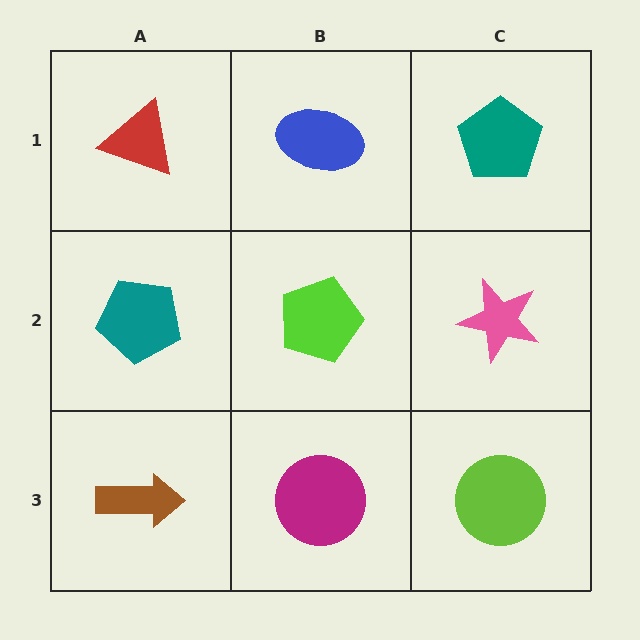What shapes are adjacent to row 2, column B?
A blue ellipse (row 1, column B), a magenta circle (row 3, column B), a teal pentagon (row 2, column A), a pink star (row 2, column C).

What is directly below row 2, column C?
A lime circle.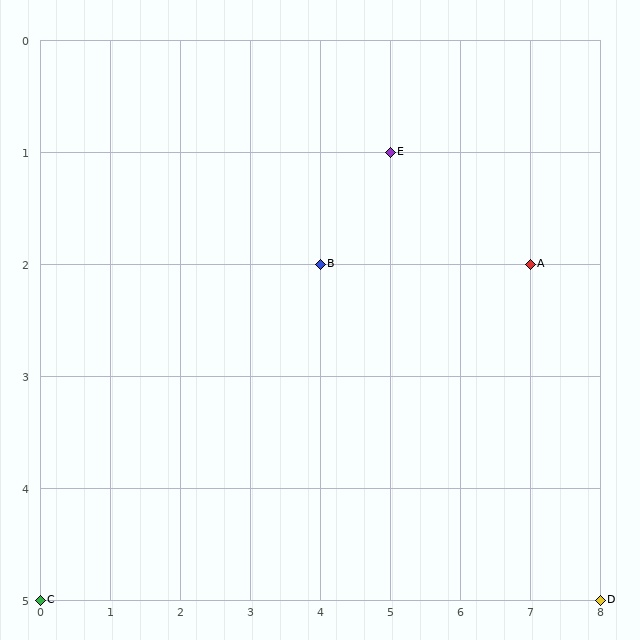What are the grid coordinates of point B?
Point B is at grid coordinates (4, 2).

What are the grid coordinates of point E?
Point E is at grid coordinates (5, 1).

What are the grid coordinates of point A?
Point A is at grid coordinates (7, 2).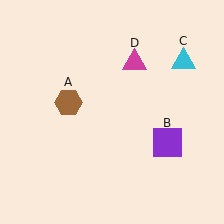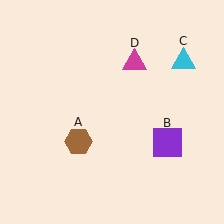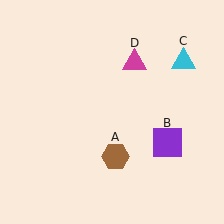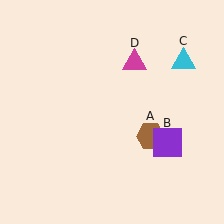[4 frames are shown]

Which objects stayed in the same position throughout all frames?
Purple square (object B) and cyan triangle (object C) and magenta triangle (object D) remained stationary.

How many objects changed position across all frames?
1 object changed position: brown hexagon (object A).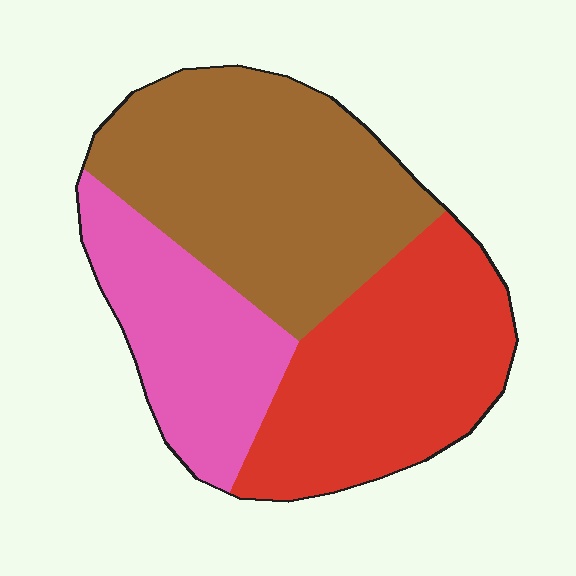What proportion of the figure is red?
Red takes up about one third (1/3) of the figure.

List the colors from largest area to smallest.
From largest to smallest: brown, red, pink.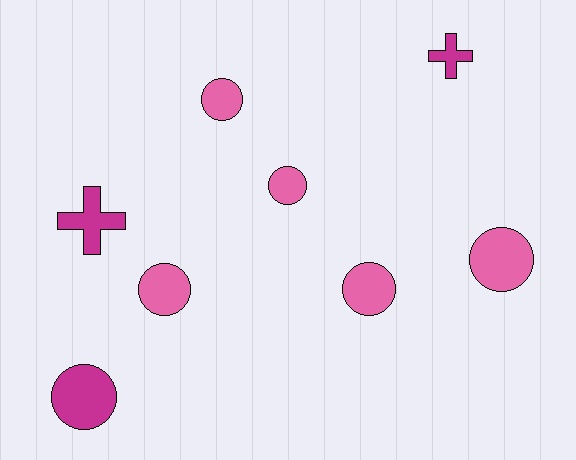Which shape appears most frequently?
Circle, with 6 objects.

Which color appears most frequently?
Pink, with 5 objects.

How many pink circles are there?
There are 5 pink circles.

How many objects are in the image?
There are 8 objects.